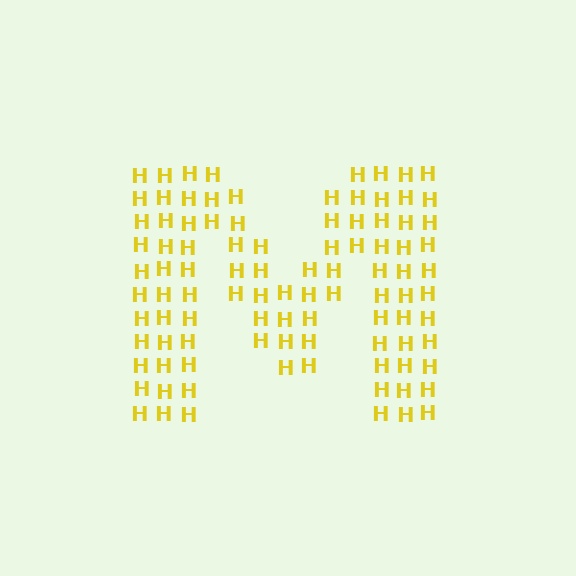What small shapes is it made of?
It is made of small letter H's.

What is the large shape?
The large shape is the letter M.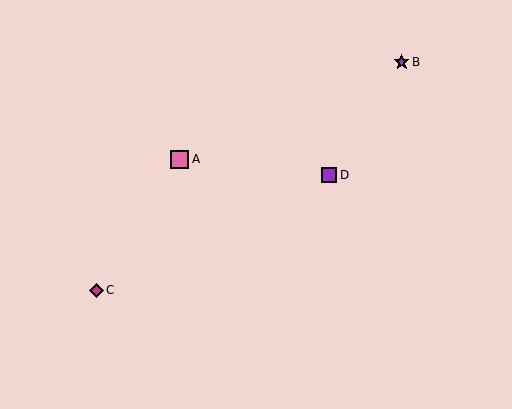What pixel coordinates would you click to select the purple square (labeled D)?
Click at (329, 175) to select the purple square D.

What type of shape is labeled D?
Shape D is a purple square.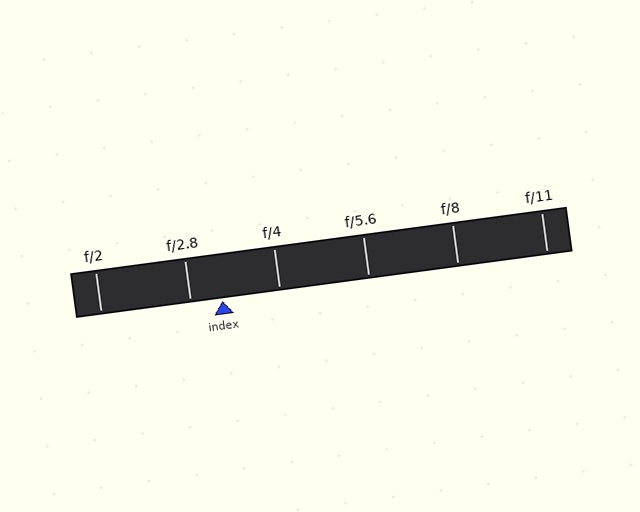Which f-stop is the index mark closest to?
The index mark is closest to f/2.8.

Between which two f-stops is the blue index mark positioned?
The index mark is between f/2.8 and f/4.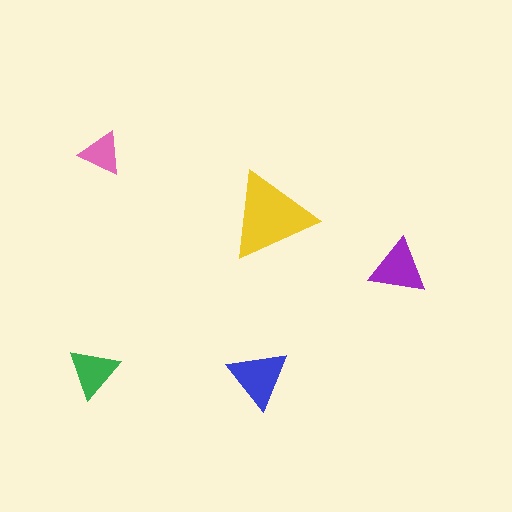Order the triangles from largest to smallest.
the yellow one, the blue one, the purple one, the green one, the pink one.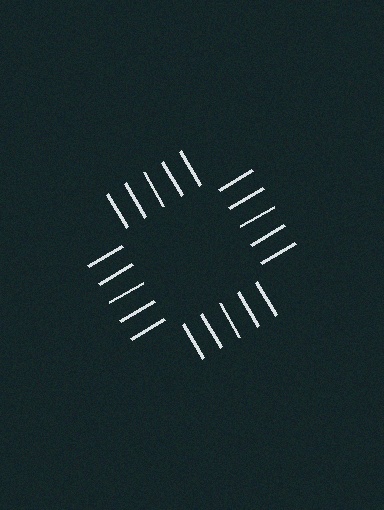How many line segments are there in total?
20 — 5 along each of the 4 edges.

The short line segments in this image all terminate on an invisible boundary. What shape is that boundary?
An illusory square — the line segments terminate on its edges but no continuous stroke is drawn.